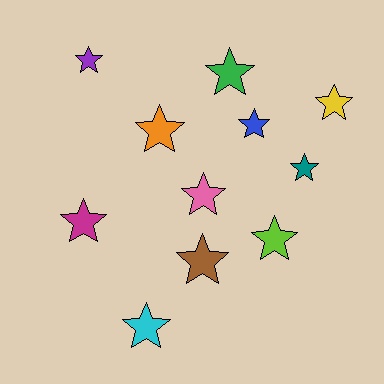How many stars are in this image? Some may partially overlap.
There are 11 stars.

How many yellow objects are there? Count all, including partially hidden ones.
There is 1 yellow object.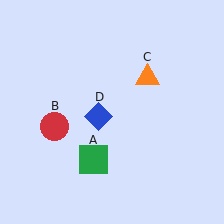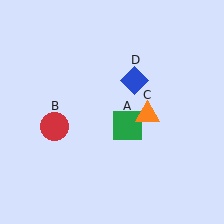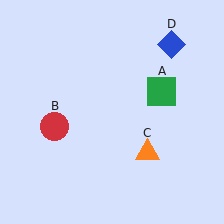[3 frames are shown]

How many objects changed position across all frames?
3 objects changed position: green square (object A), orange triangle (object C), blue diamond (object D).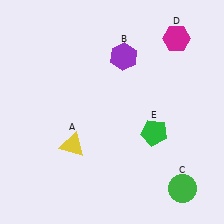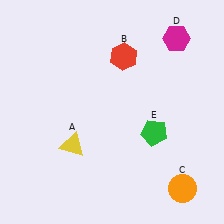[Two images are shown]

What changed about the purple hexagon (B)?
In Image 1, B is purple. In Image 2, it changed to red.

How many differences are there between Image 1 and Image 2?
There are 2 differences between the two images.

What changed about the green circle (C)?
In Image 1, C is green. In Image 2, it changed to orange.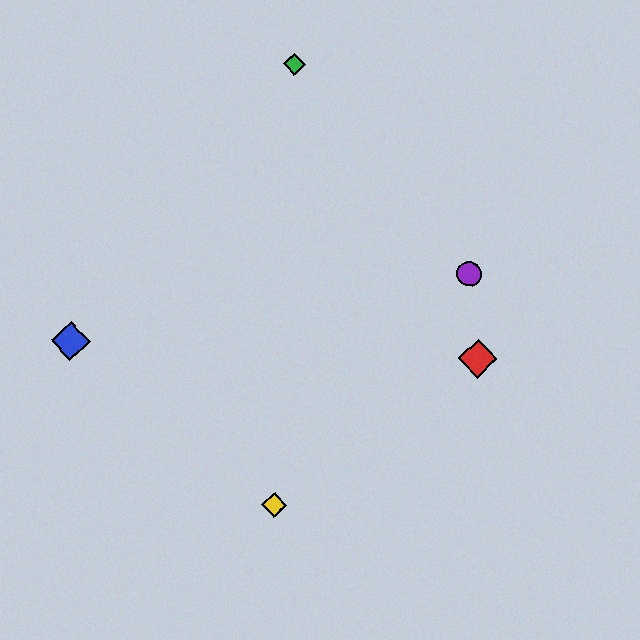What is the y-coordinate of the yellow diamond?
The yellow diamond is at y≈505.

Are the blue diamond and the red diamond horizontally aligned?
Yes, both are at y≈341.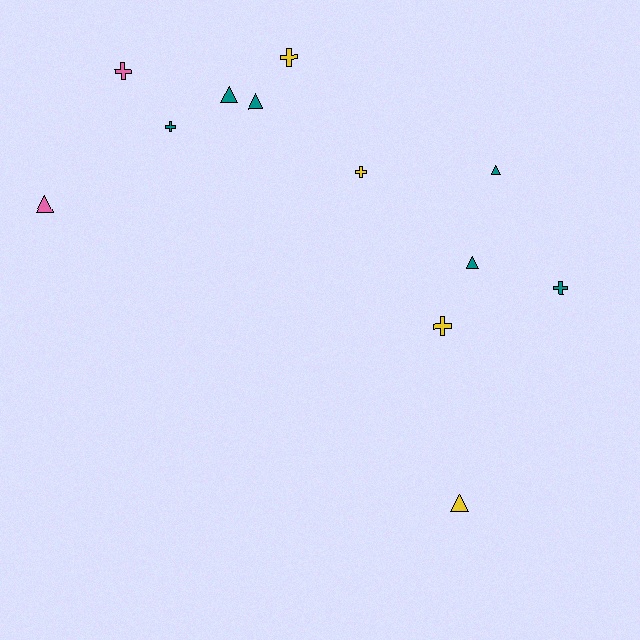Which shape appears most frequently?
Cross, with 6 objects.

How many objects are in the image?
There are 12 objects.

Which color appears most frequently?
Teal, with 6 objects.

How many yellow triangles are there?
There is 1 yellow triangle.